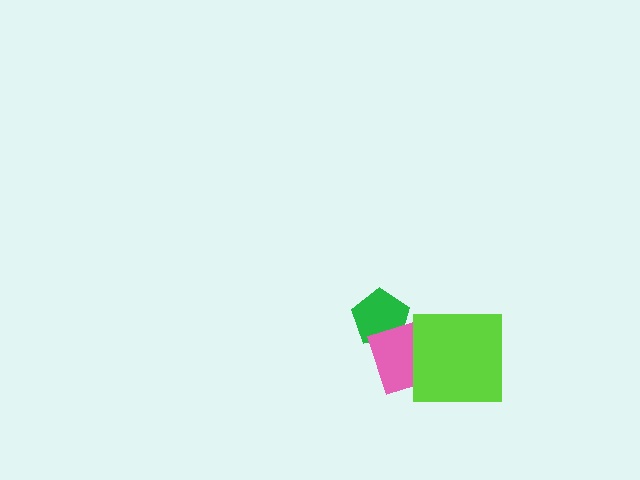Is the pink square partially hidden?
Yes, it is partially covered by another shape.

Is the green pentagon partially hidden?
Yes, it is partially covered by another shape.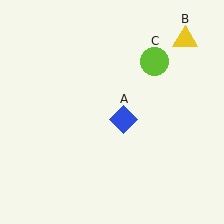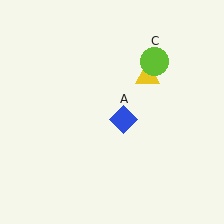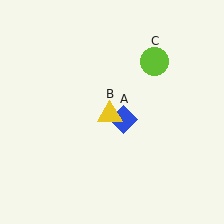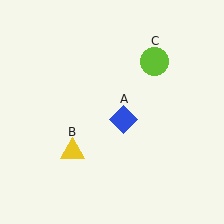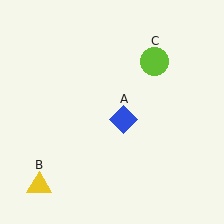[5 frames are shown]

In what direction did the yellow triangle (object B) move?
The yellow triangle (object B) moved down and to the left.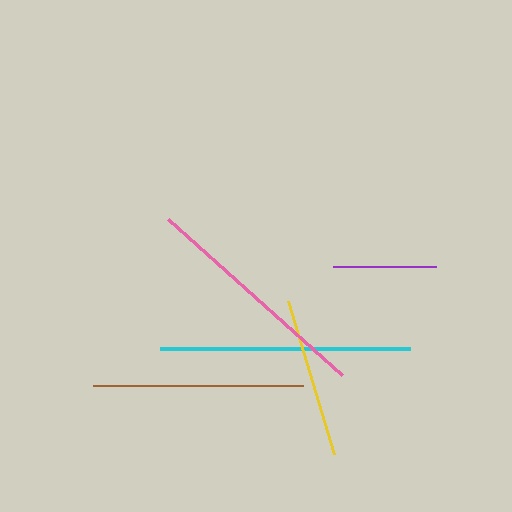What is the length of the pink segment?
The pink segment is approximately 234 pixels long.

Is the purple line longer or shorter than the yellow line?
The yellow line is longer than the purple line.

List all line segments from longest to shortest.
From longest to shortest: cyan, pink, brown, yellow, purple.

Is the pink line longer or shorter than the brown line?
The pink line is longer than the brown line.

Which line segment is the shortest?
The purple line is the shortest at approximately 104 pixels.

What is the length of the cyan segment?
The cyan segment is approximately 250 pixels long.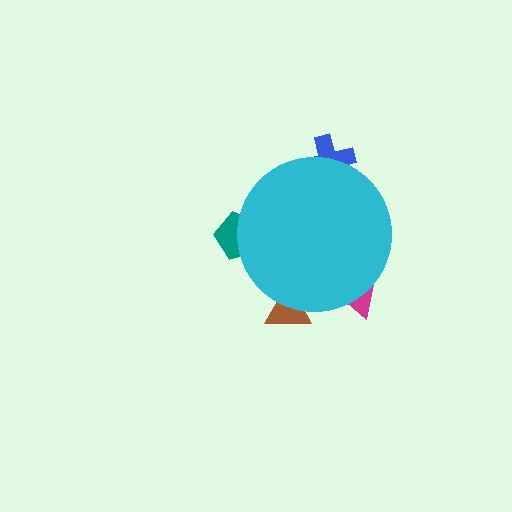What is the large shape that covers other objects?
A cyan circle.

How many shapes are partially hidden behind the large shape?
4 shapes are partially hidden.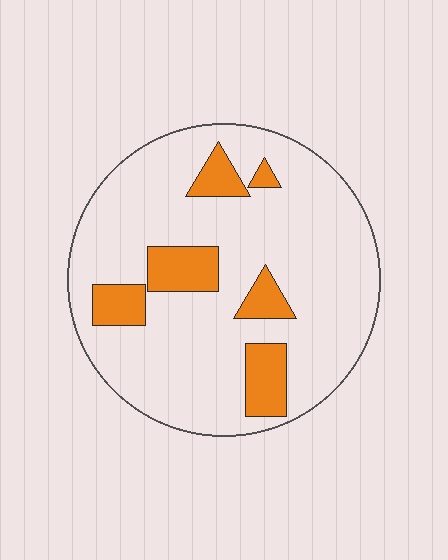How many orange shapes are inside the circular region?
6.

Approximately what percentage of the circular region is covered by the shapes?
Approximately 15%.